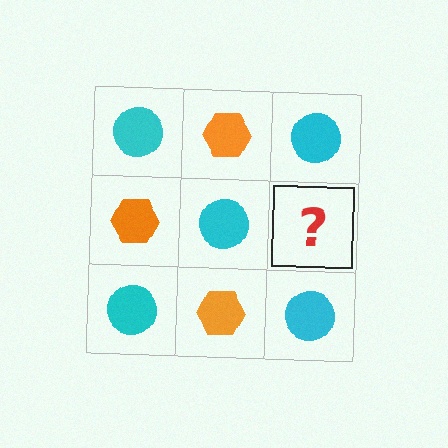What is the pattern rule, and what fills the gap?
The rule is that it alternates cyan circle and orange hexagon in a checkerboard pattern. The gap should be filled with an orange hexagon.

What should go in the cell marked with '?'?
The missing cell should contain an orange hexagon.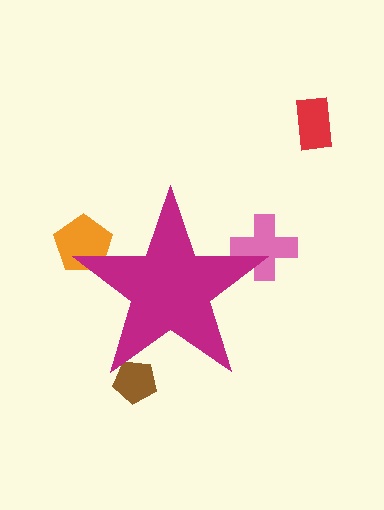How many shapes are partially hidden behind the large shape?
3 shapes are partially hidden.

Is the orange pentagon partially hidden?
Yes, the orange pentagon is partially hidden behind the magenta star.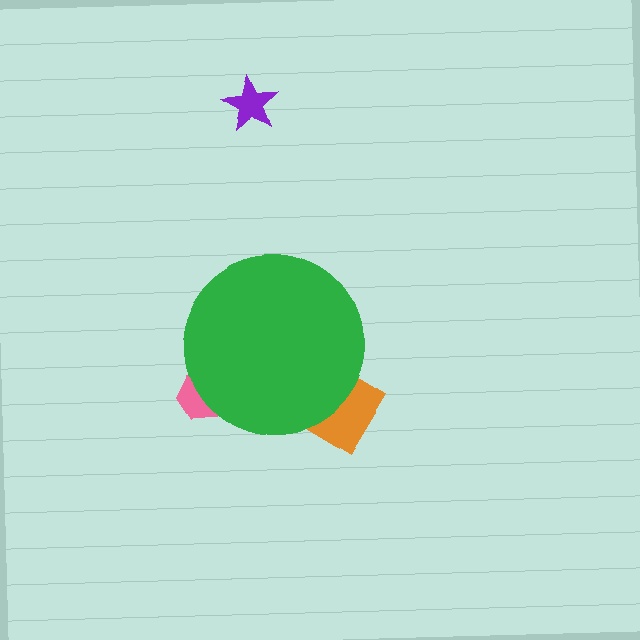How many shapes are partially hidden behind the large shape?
2 shapes are partially hidden.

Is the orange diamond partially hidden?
Yes, the orange diamond is partially hidden behind the green circle.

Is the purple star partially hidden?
No, the purple star is fully visible.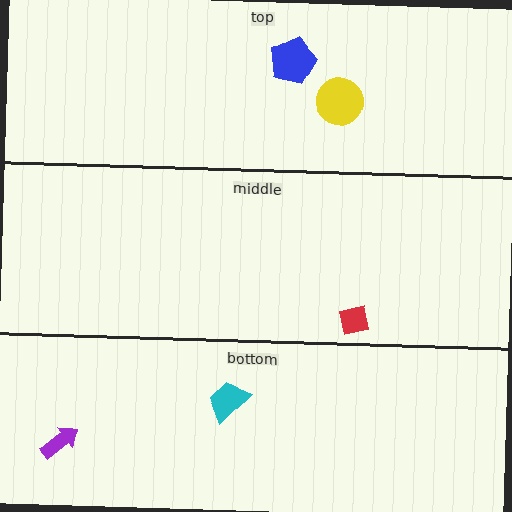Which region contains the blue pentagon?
The top region.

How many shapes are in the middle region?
1.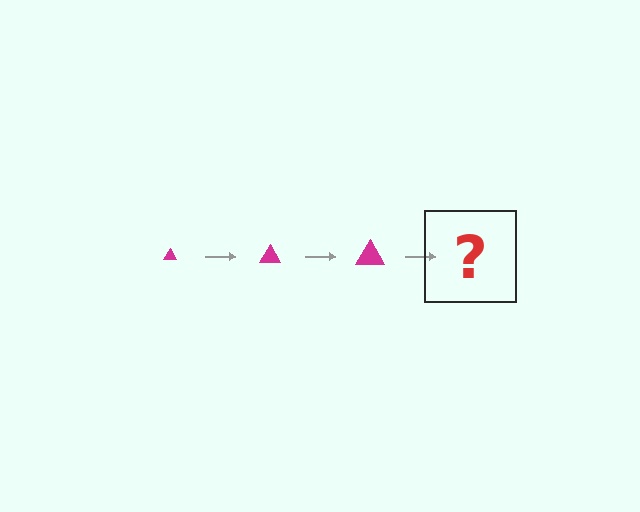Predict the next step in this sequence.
The next step is a magenta triangle, larger than the previous one.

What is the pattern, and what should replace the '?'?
The pattern is that the triangle gets progressively larger each step. The '?' should be a magenta triangle, larger than the previous one.